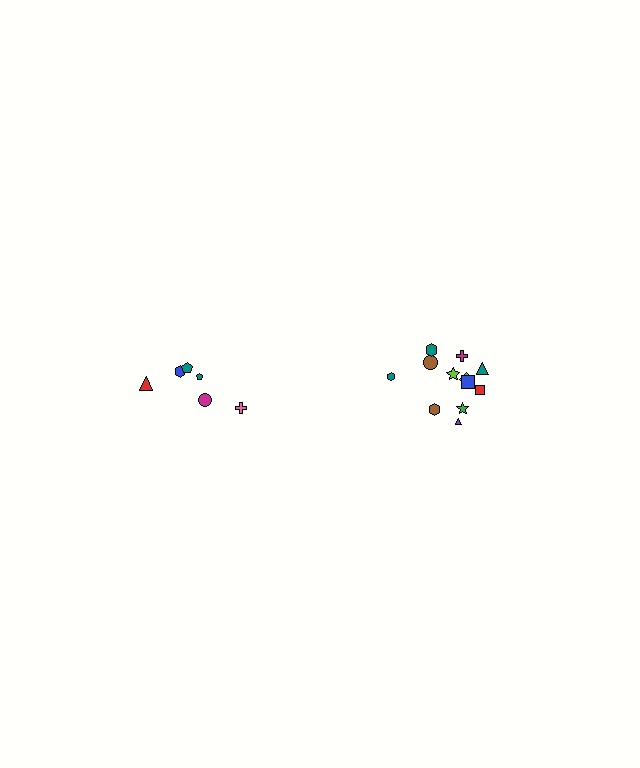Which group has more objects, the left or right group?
The right group.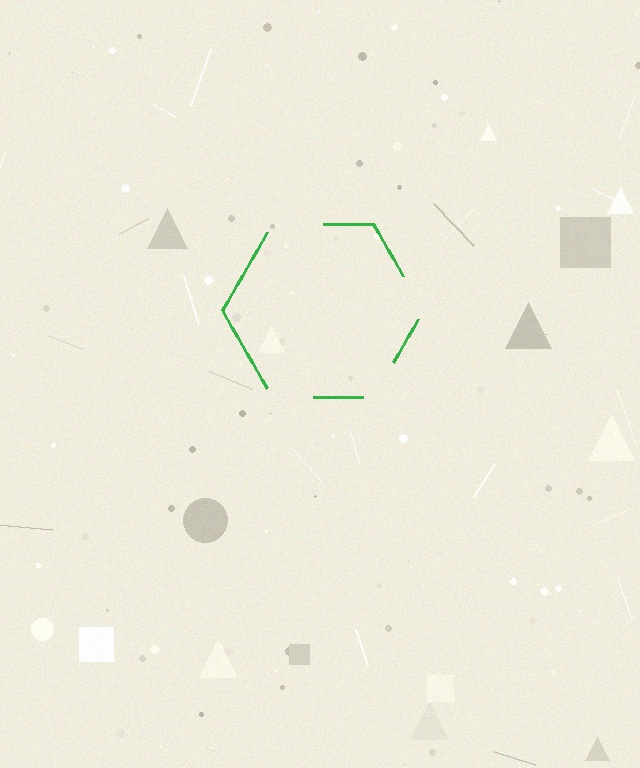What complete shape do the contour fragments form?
The contour fragments form a hexagon.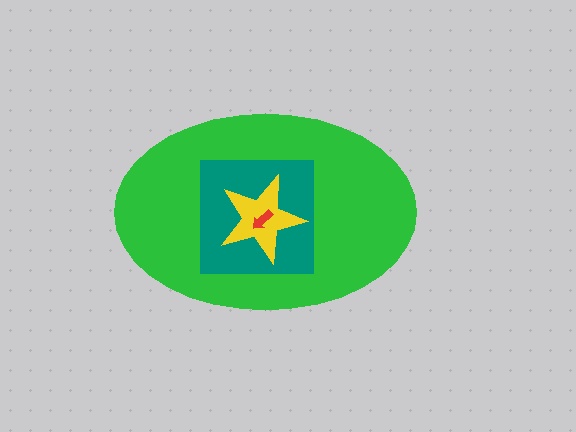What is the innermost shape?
The red arrow.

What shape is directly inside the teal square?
The yellow star.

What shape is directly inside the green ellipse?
The teal square.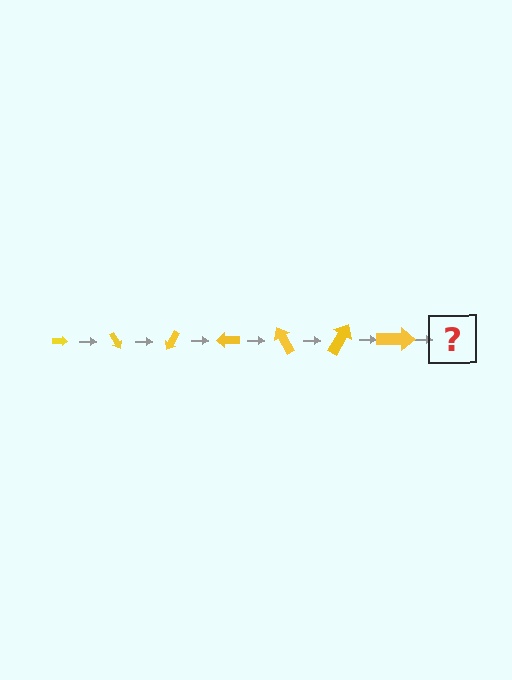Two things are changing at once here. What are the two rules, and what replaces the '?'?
The two rules are that the arrow grows larger each step and it rotates 60 degrees each step. The '?' should be an arrow, larger than the previous one and rotated 420 degrees from the start.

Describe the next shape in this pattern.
It should be an arrow, larger than the previous one and rotated 420 degrees from the start.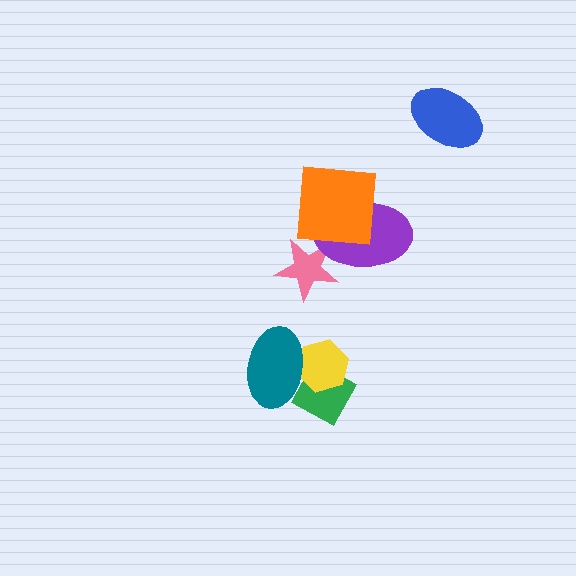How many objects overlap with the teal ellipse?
2 objects overlap with the teal ellipse.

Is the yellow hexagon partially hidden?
Yes, it is partially covered by another shape.